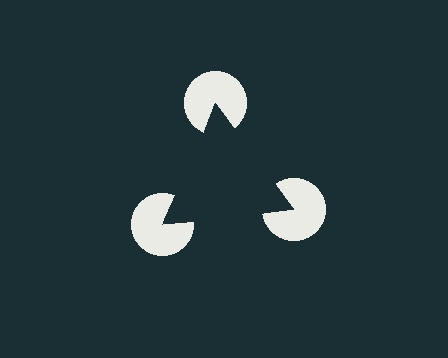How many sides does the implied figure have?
3 sides.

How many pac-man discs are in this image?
There are 3 — one at each vertex of the illusory triangle.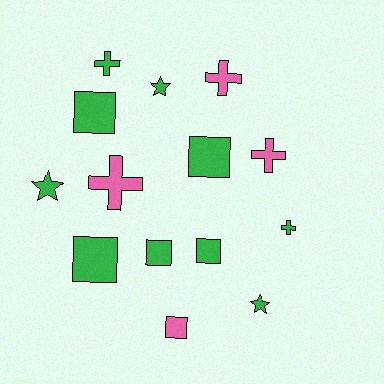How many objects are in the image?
There are 14 objects.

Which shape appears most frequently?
Square, with 6 objects.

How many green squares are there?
There are 5 green squares.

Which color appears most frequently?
Green, with 10 objects.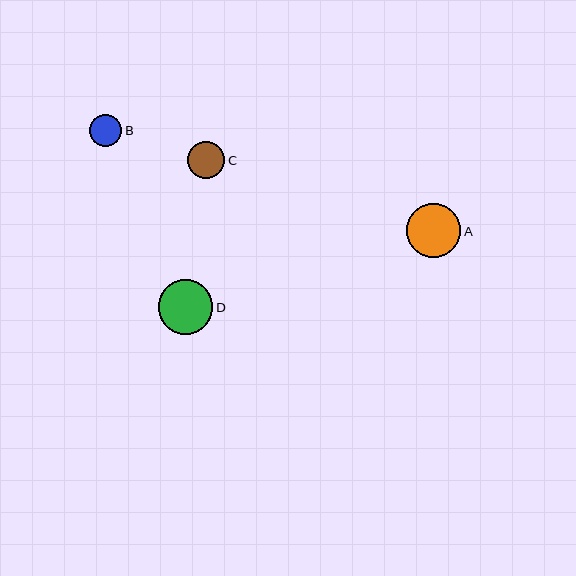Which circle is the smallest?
Circle B is the smallest with a size of approximately 33 pixels.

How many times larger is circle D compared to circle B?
Circle D is approximately 1.7 times the size of circle B.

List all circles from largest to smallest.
From largest to smallest: D, A, C, B.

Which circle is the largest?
Circle D is the largest with a size of approximately 54 pixels.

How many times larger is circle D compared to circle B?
Circle D is approximately 1.7 times the size of circle B.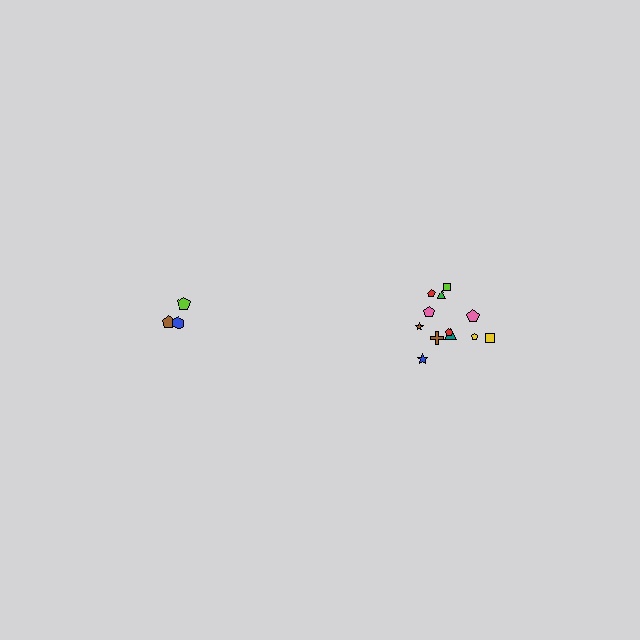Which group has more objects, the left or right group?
The right group.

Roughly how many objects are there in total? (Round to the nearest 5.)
Roughly 15 objects in total.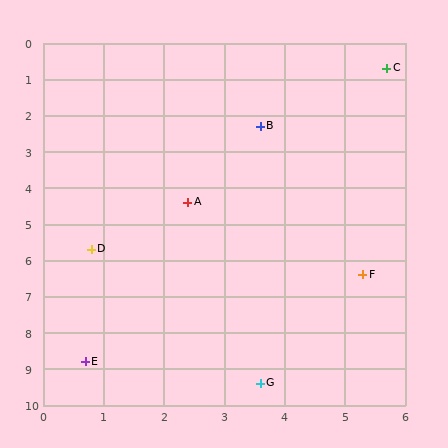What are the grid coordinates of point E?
Point E is at approximately (0.7, 8.8).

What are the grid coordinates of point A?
Point A is at approximately (2.4, 4.4).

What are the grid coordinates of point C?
Point C is at approximately (5.7, 0.7).